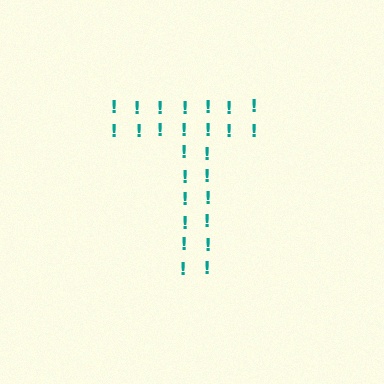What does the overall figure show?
The overall figure shows the letter T.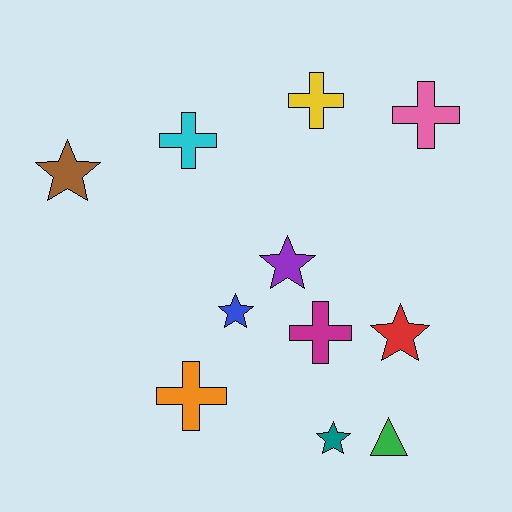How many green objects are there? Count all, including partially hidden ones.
There is 1 green object.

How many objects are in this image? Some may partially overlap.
There are 11 objects.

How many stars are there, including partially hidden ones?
There are 5 stars.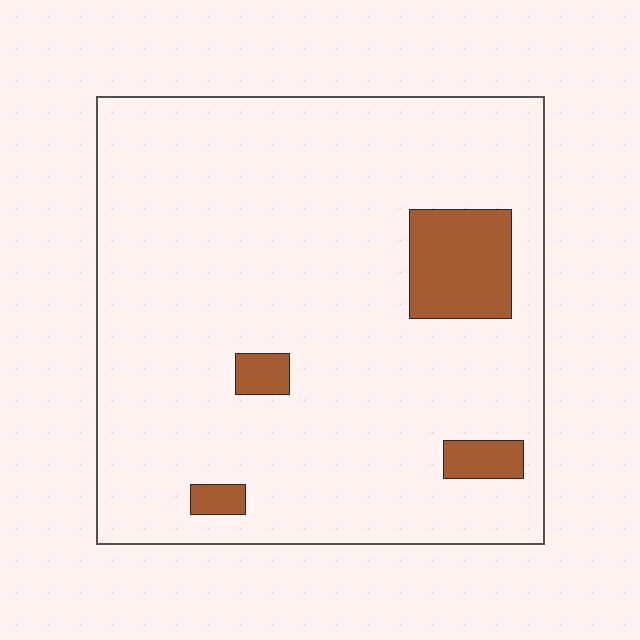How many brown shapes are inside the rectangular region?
4.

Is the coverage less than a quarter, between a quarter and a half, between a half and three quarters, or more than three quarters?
Less than a quarter.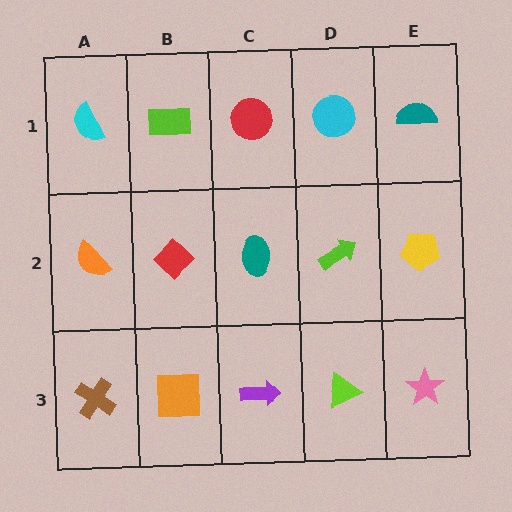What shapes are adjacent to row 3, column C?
A teal ellipse (row 2, column C), an orange square (row 3, column B), a lime triangle (row 3, column D).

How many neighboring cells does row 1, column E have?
2.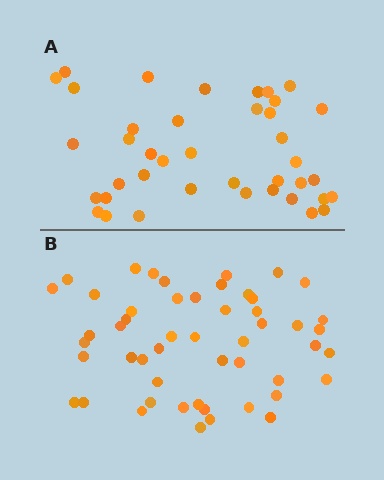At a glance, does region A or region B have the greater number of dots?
Region B (the bottom region) has more dots.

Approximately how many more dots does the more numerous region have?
Region B has roughly 12 or so more dots than region A.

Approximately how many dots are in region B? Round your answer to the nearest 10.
About 50 dots. (The exact count is 51, which rounds to 50.)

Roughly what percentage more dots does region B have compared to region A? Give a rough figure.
About 30% more.